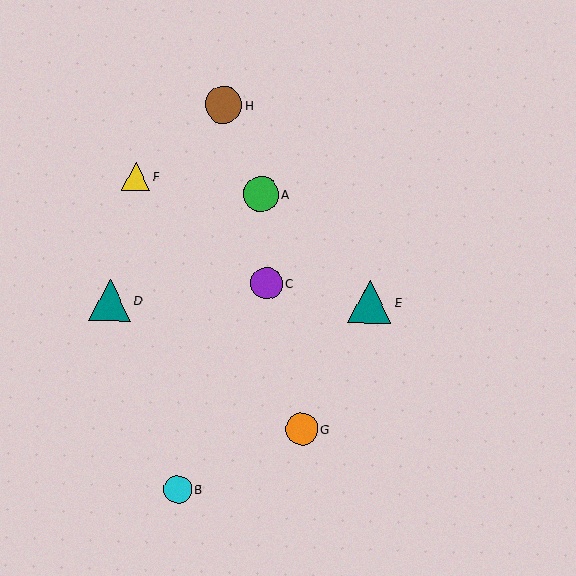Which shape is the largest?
The teal triangle (labeled E) is the largest.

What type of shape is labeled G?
Shape G is an orange circle.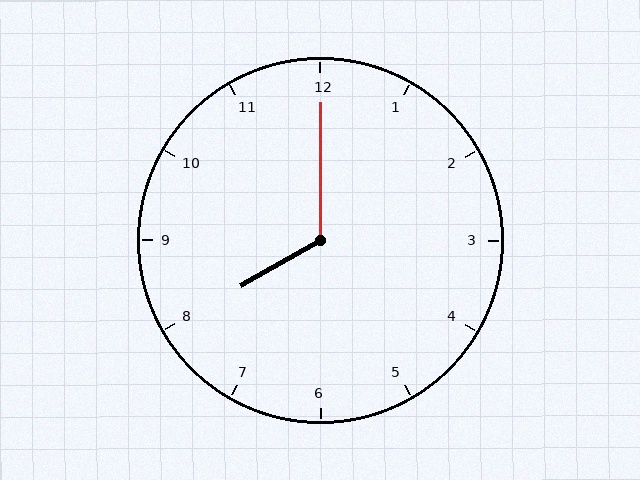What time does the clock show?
8:00.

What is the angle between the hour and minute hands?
Approximately 120 degrees.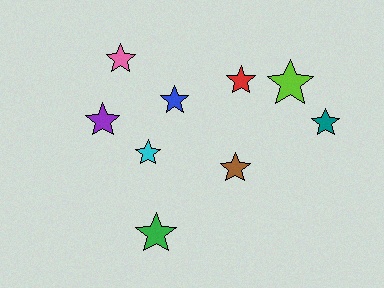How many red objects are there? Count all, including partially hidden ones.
There is 1 red object.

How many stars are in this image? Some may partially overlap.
There are 9 stars.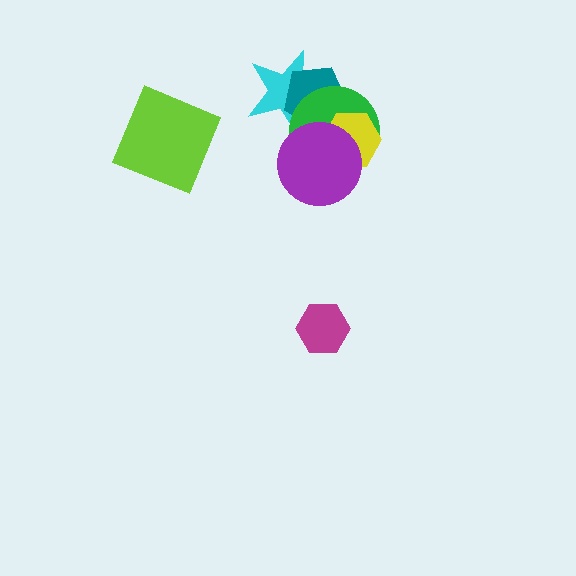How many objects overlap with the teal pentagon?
3 objects overlap with the teal pentagon.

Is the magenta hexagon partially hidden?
No, no other shape covers it.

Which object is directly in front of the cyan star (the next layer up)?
The teal pentagon is directly in front of the cyan star.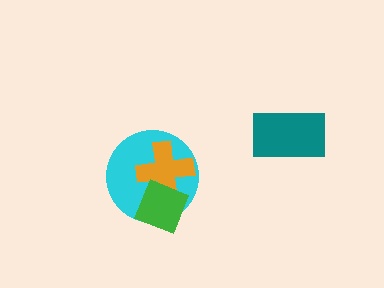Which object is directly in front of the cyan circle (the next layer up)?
The orange cross is directly in front of the cyan circle.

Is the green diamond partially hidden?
No, no other shape covers it.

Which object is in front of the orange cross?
The green diamond is in front of the orange cross.